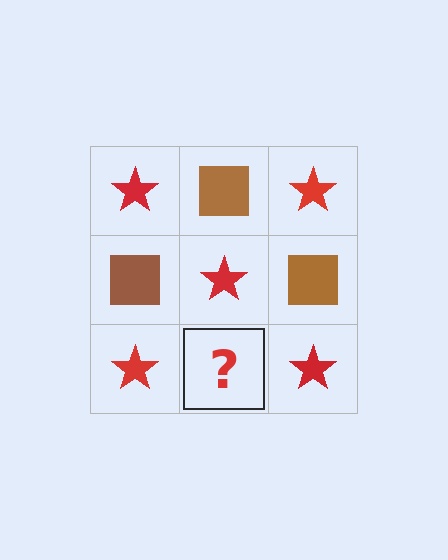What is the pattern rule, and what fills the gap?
The rule is that it alternates red star and brown square in a checkerboard pattern. The gap should be filled with a brown square.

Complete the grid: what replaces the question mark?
The question mark should be replaced with a brown square.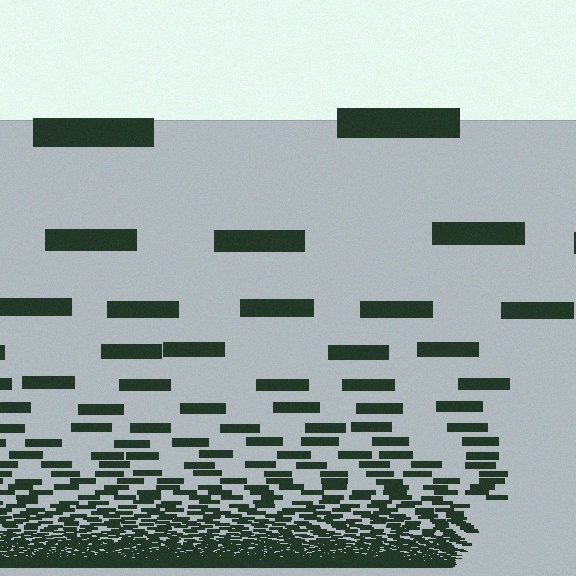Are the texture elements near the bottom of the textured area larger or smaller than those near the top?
Smaller. The gradient is inverted — elements near the bottom are smaller and denser.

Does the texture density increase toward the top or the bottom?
Density increases toward the bottom.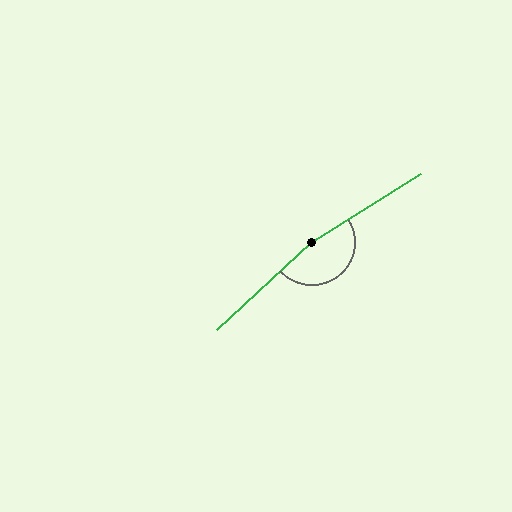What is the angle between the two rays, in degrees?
Approximately 170 degrees.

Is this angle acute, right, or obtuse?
It is obtuse.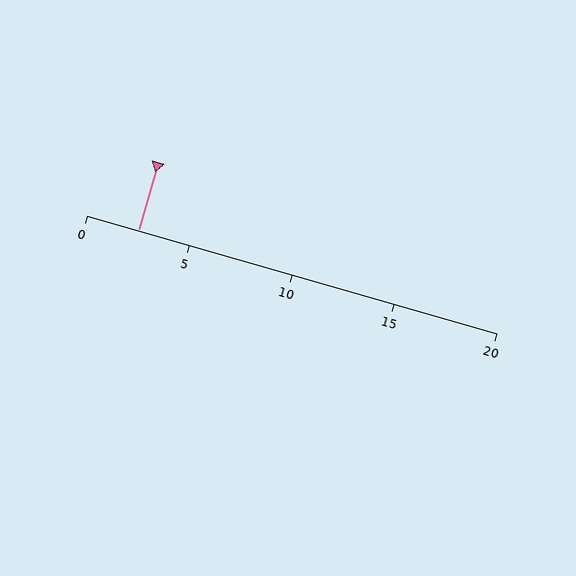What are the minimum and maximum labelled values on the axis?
The axis runs from 0 to 20.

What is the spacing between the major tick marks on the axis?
The major ticks are spaced 5 apart.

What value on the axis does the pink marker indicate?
The marker indicates approximately 2.5.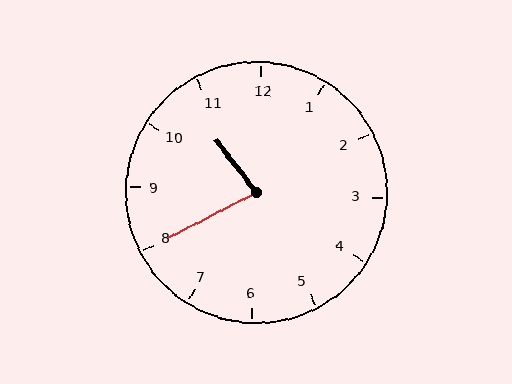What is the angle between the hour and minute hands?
Approximately 80 degrees.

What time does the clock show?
10:40.